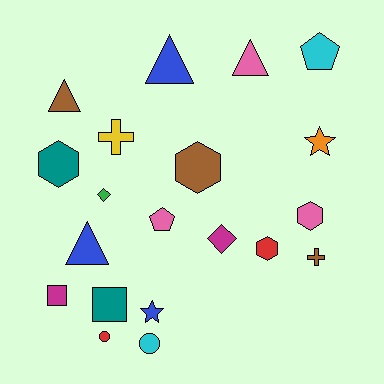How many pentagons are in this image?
There are 2 pentagons.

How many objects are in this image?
There are 20 objects.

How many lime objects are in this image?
There are no lime objects.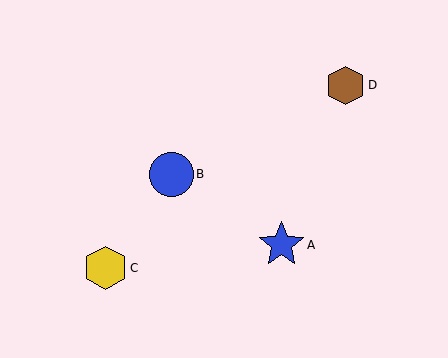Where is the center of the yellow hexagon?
The center of the yellow hexagon is at (105, 268).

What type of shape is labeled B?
Shape B is a blue circle.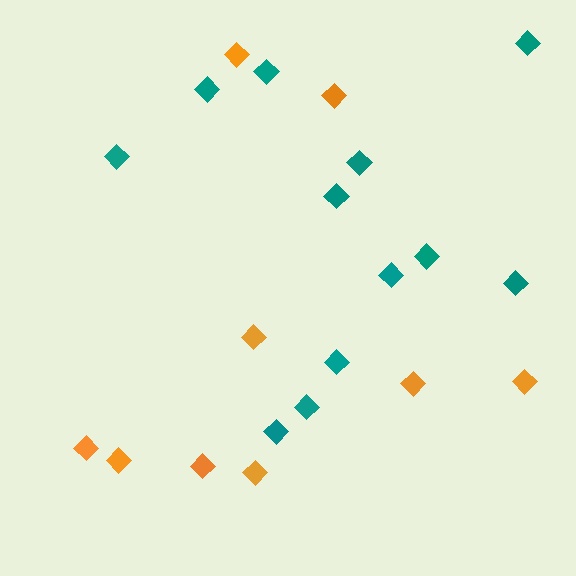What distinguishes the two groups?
There are 2 groups: one group of teal diamonds (12) and one group of orange diamonds (9).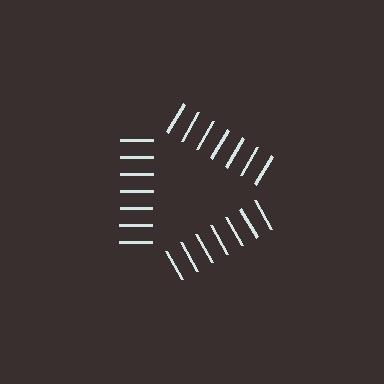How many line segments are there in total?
21 — 7 along each of the 3 edges.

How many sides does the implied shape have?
3 sides — the line-ends trace a triangle.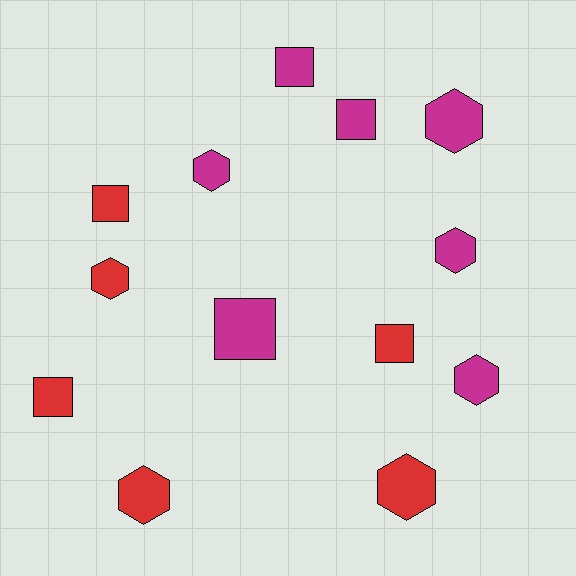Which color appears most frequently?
Magenta, with 7 objects.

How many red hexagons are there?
There are 3 red hexagons.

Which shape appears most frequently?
Hexagon, with 7 objects.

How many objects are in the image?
There are 13 objects.